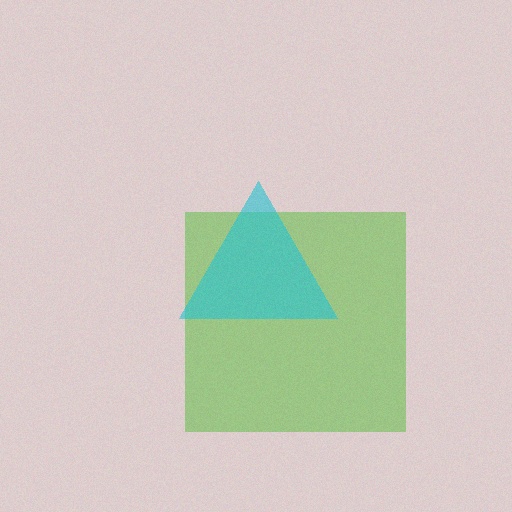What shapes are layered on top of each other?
The layered shapes are: a lime square, a cyan triangle.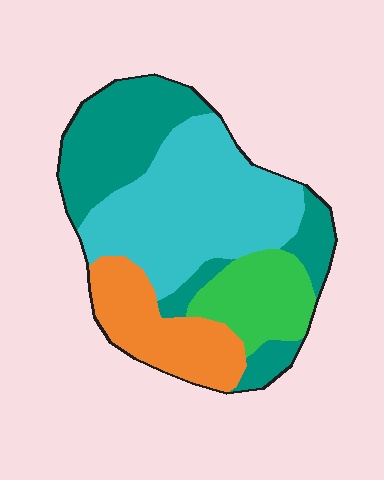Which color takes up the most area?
Cyan, at roughly 35%.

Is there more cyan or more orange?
Cyan.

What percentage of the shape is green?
Green covers around 15% of the shape.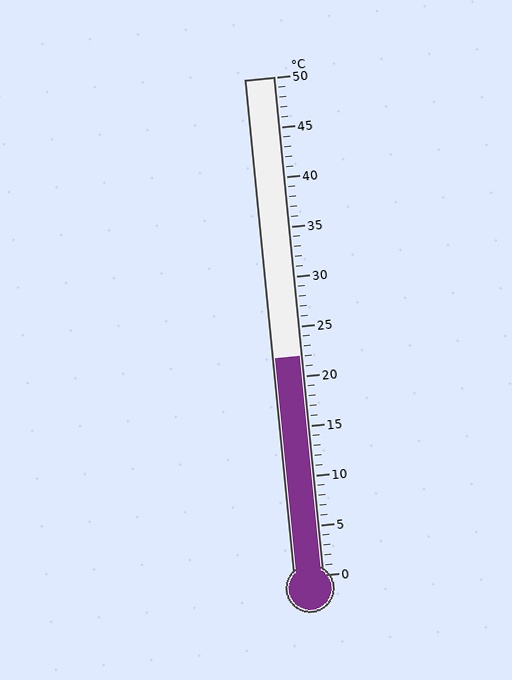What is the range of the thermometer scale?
The thermometer scale ranges from 0°C to 50°C.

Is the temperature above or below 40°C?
The temperature is below 40°C.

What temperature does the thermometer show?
The thermometer shows approximately 22°C.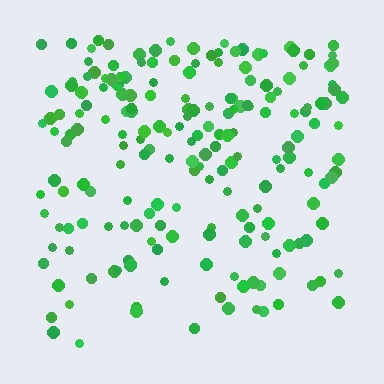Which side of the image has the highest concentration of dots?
The top.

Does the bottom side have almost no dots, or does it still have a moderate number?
Still a moderate number, just noticeably fewer than the top.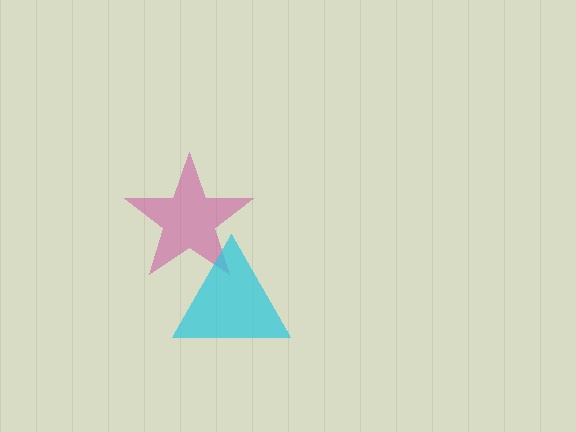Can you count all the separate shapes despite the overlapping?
Yes, there are 2 separate shapes.